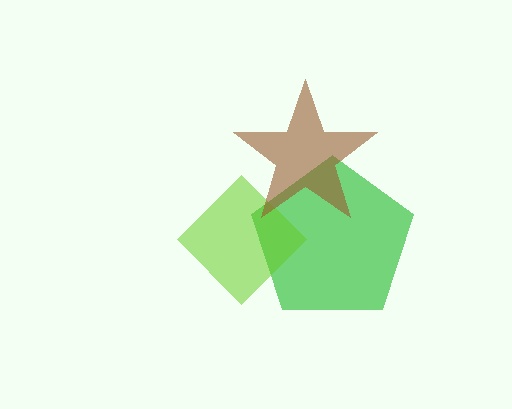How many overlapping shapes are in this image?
There are 3 overlapping shapes in the image.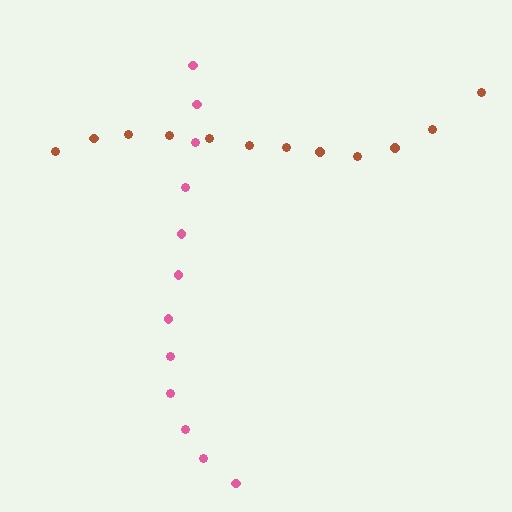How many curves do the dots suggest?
There are 2 distinct paths.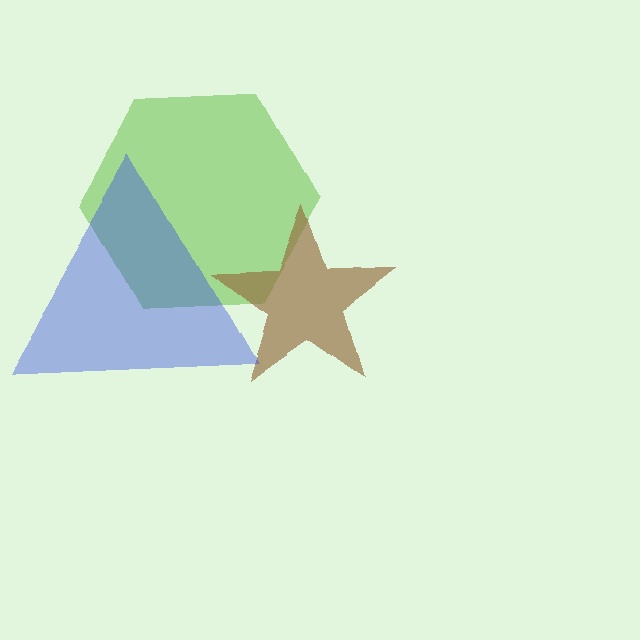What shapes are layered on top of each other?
The layered shapes are: a lime hexagon, a brown star, a blue triangle.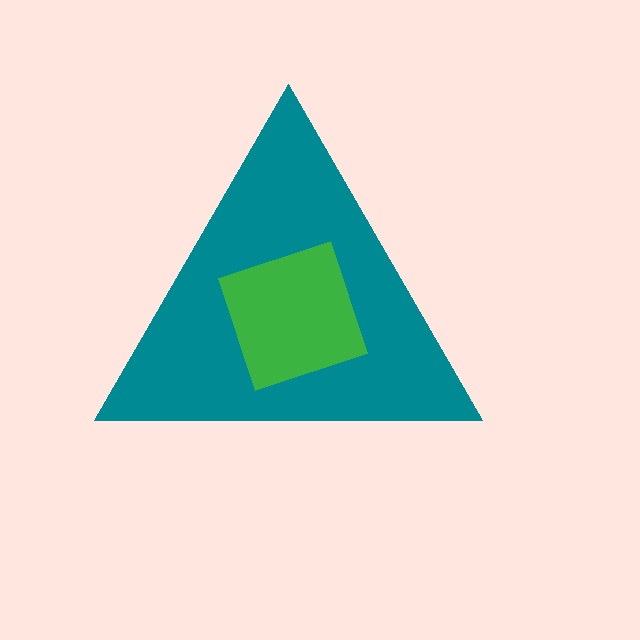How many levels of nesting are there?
2.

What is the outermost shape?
The teal triangle.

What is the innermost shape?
The green diamond.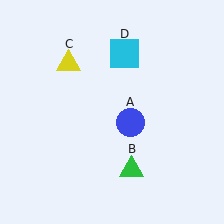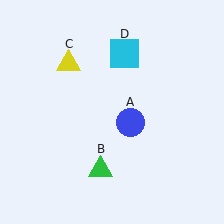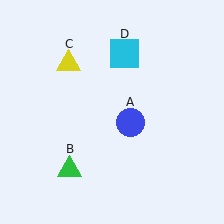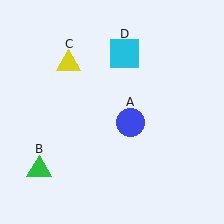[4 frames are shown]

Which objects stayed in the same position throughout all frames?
Blue circle (object A) and yellow triangle (object C) and cyan square (object D) remained stationary.